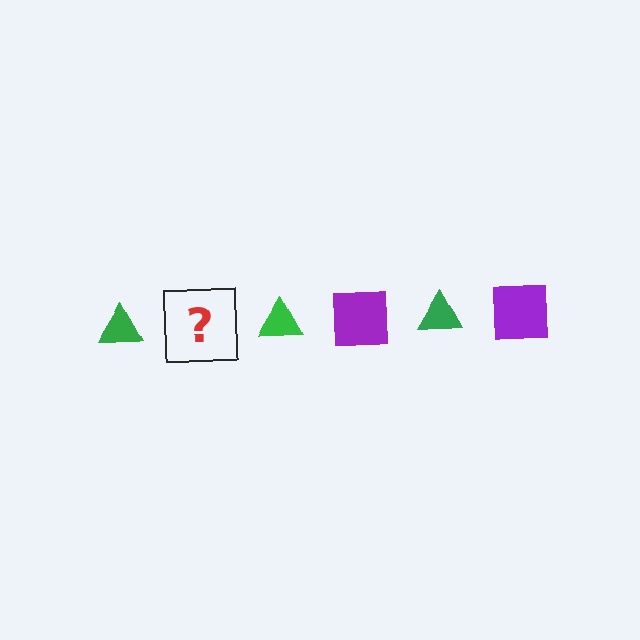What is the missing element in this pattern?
The missing element is a purple square.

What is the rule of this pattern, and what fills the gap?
The rule is that the pattern alternates between green triangle and purple square. The gap should be filled with a purple square.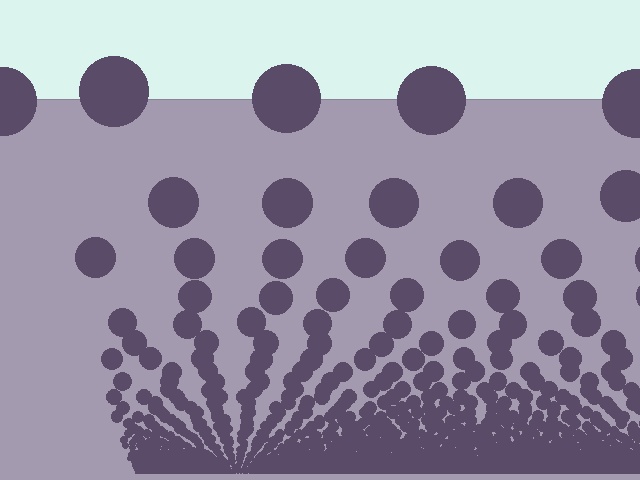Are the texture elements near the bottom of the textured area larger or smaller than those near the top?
Smaller. The gradient is inverted — elements near the bottom are smaller and denser.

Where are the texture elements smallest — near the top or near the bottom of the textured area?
Near the bottom.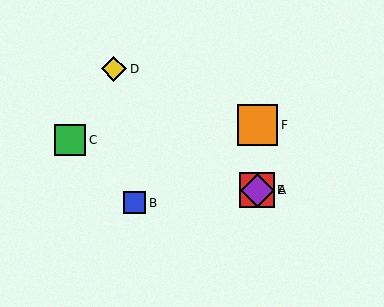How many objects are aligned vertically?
3 objects (A, E, F) are aligned vertically.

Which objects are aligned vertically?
Objects A, E, F are aligned vertically.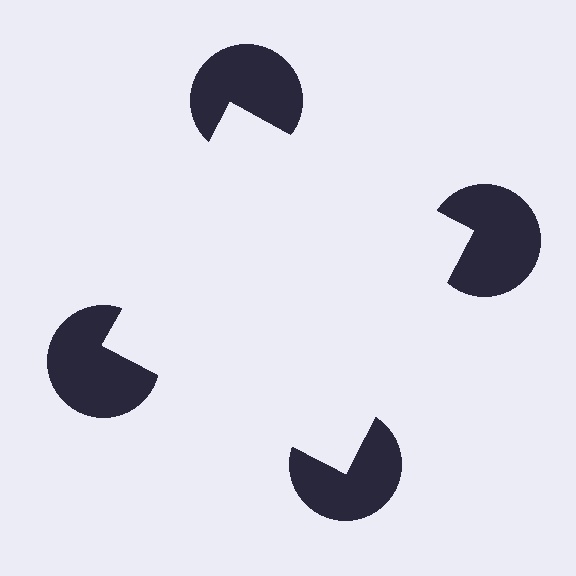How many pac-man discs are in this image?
There are 4 — one at each vertex of the illusory square.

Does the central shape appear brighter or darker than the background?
It typically appears slightly brighter than the background, even though no actual brightness change is drawn.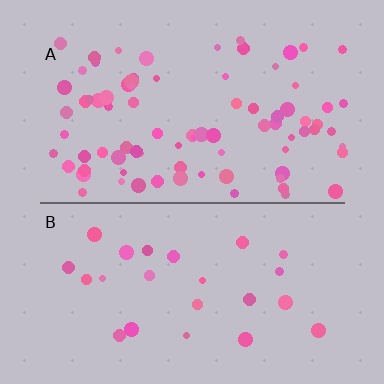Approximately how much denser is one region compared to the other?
Approximately 3.4× — region A over region B.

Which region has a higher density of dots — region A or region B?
A (the top).